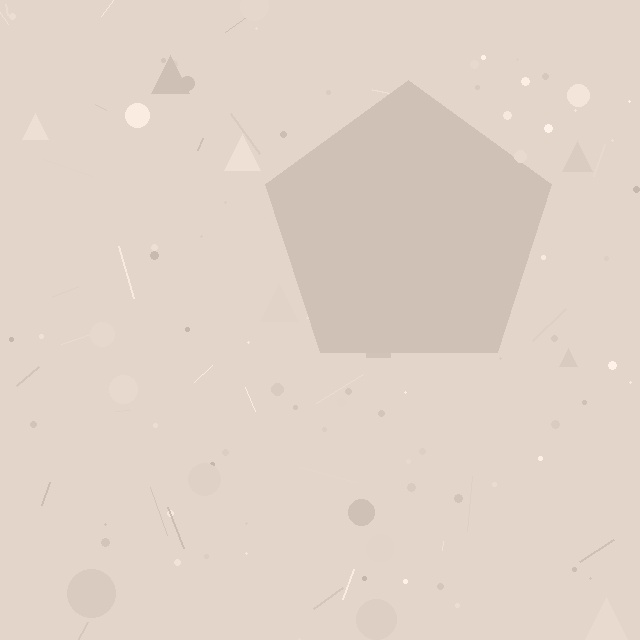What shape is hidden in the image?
A pentagon is hidden in the image.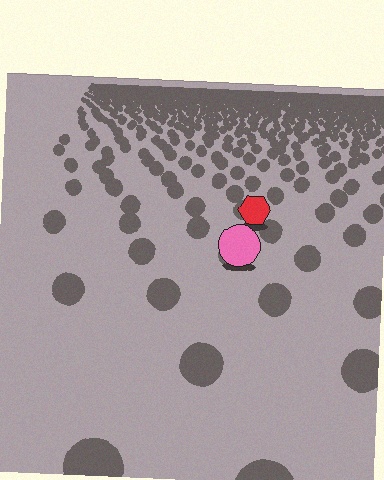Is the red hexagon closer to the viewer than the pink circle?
No. The pink circle is closer — you can tell from the texture gradient: the ground texture is coarser near it.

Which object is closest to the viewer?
The pink circle is closest. The texture marks near it are larger and more spread out.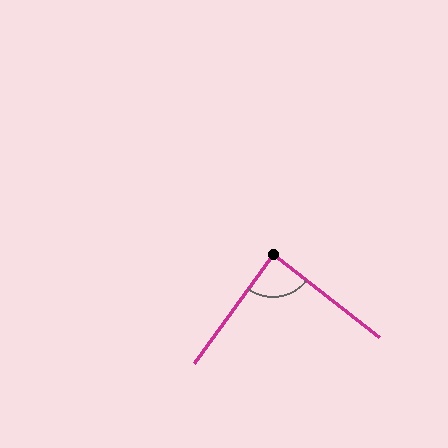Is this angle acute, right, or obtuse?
It is approximately a right angle.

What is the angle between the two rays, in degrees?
Approximately 88 degrees.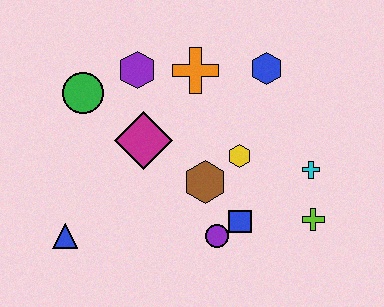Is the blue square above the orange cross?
No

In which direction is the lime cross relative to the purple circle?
The lime cross is to the right of the purple circle.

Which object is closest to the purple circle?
The blue square is closest to the purple circle.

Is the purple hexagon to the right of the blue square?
No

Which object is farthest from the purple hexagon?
The lime cross is farthest from the purple hexagon.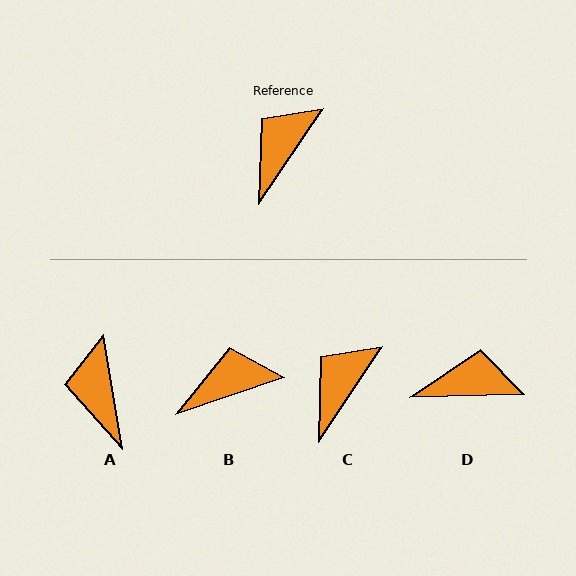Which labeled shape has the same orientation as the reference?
C.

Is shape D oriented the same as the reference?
No, it is off by about 54 degrees.